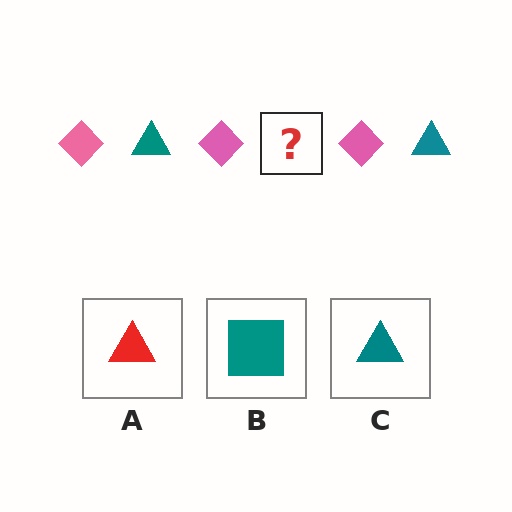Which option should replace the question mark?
Option C.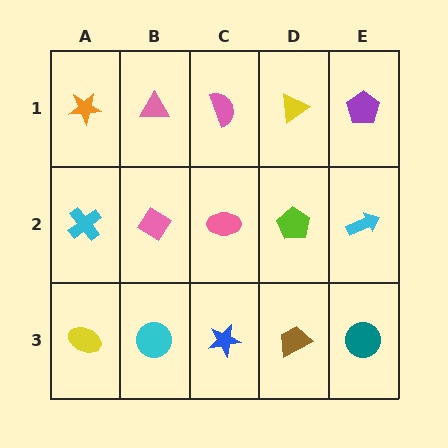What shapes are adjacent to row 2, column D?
A yellow triangle (row 1, column D), a brown trapezoid (row 3, column D), a pink ellipse (row 2, column C), a cyan arrow (row 2, column E).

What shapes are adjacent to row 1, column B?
A pink diamond (row 2, column B), an orange star (row 1, column A), a pink semicircle (row 1, column C).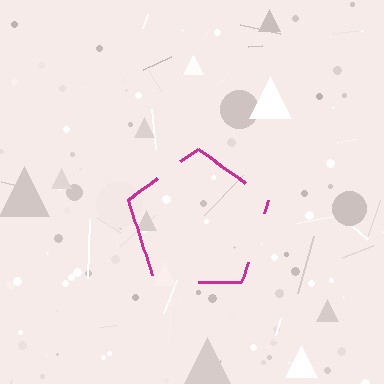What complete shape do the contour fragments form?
The contour fragments form a pentagon.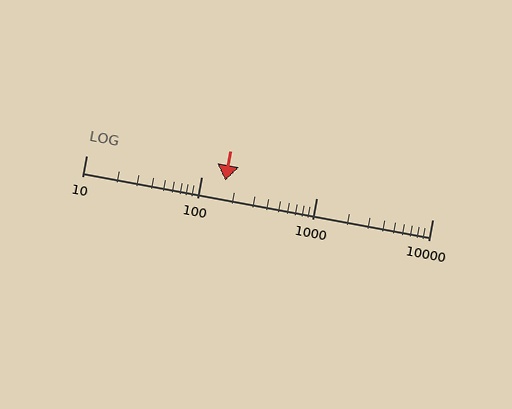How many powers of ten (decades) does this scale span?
The scale spans 3 decades, from 10 to 10000.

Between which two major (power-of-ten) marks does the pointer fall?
The pointer is between 100 and 1000.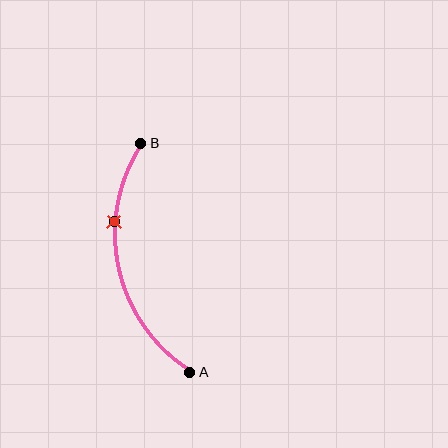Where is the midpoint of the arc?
The arc midpoint is the point on the curve farthest from the straight line joining A and B. It sits to the left of that line.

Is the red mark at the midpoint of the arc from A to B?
No. The red mark lies on the arc but is closer to endpoint B. The arc midpoint would be at the point on the curve equidistant along the arc from both A and B.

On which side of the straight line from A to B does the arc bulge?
The arc bulges to the left of the straight line connecting A and B.